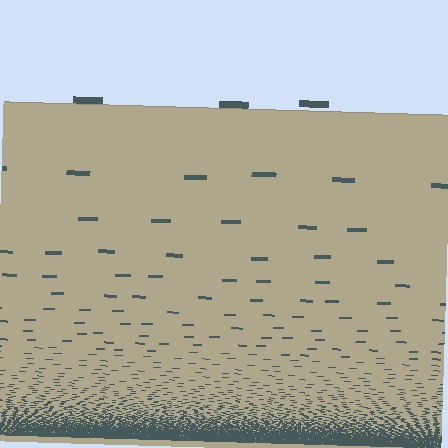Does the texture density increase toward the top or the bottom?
Density increases toward the bottom.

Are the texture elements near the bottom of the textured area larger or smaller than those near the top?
Smaller. The gradient is inverted — elements near the bottom are smaller and denser.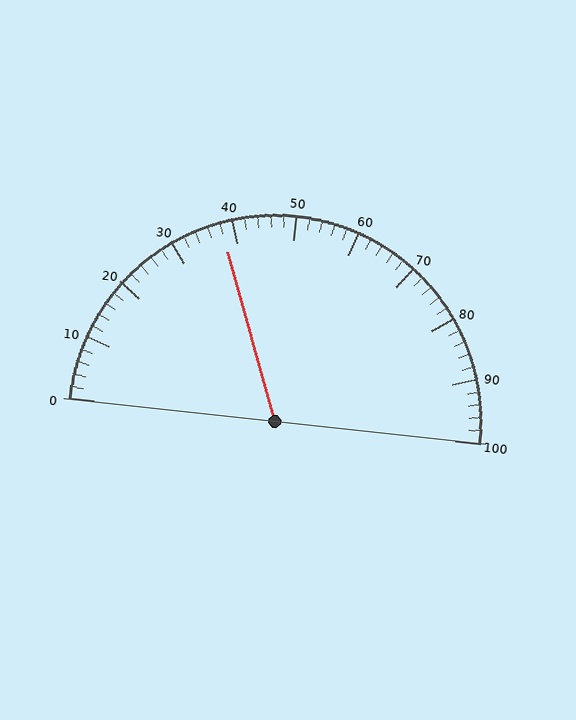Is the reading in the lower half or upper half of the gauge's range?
The reading is in the lower half of the range (0 to 100).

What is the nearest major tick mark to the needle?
The nearest major tick mark is 40.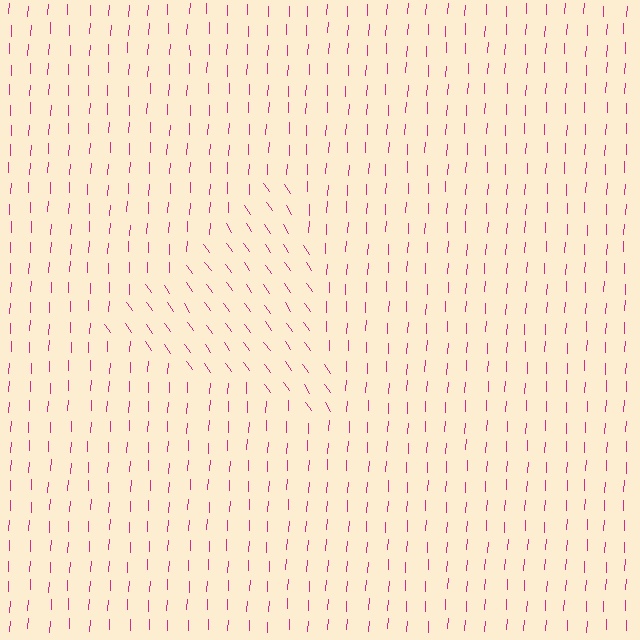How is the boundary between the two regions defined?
The boundary is defined purely by a change in line orientation (approximately 37 degrees difference). All lines are the same color and thickness.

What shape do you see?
I see a triangle.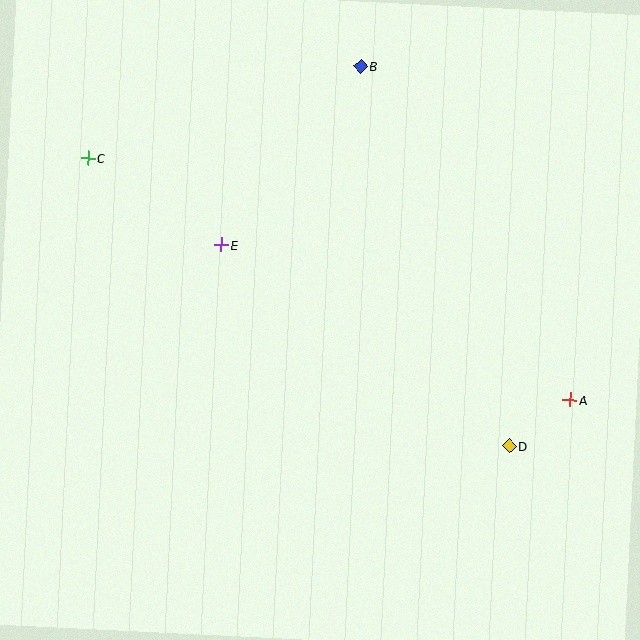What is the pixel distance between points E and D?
The distance between E and D is 352 pixels.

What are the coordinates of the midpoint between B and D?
The midpoint between B and D is at (435, 256).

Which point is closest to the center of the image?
Point E at (221, 245) is closest to the center.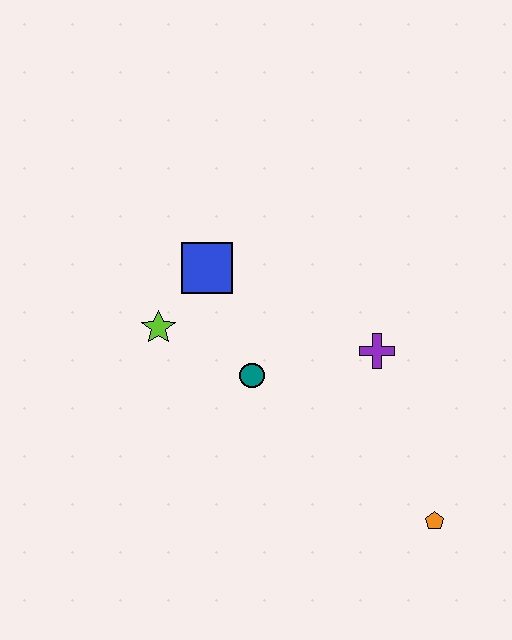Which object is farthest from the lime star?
The orange pentagon is farthest from the lime star.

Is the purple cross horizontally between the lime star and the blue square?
No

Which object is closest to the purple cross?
The teal circle is closest to the purple cross.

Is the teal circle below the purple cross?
Yes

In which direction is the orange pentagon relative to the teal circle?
The orange pentagon is to the right of the teal circle.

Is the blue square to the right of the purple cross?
No